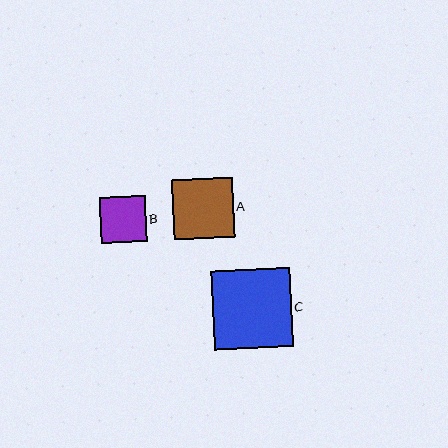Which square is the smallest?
Square B is the smallest with a size of approximately 46 pixels.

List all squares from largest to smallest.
From largest to smallest: C, A, B.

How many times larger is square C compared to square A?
Square C is approximately 1.3 times the size of square A.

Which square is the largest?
Square C is the largest with a size of approximately 79 pixels.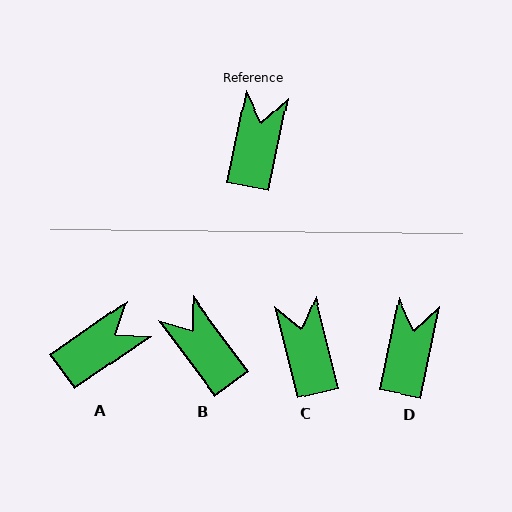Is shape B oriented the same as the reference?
No, it is off by about 48 degrees.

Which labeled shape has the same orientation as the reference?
D.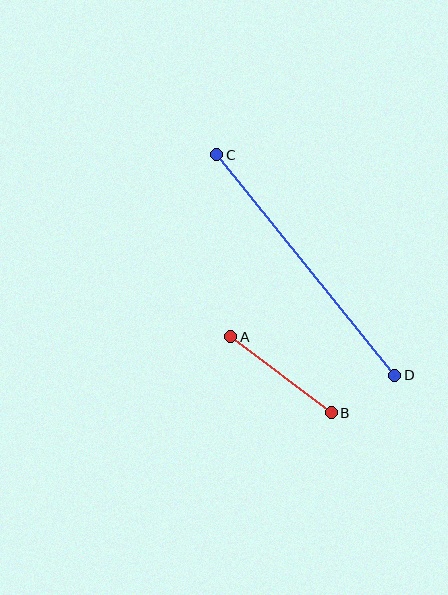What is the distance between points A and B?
The distance is approximately 126 pixels.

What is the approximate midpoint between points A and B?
The midpoint is at approximately (281, 375) pixels.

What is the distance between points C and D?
The distance is approximately 283 pixels.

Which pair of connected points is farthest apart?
Points C and D are farthest apart.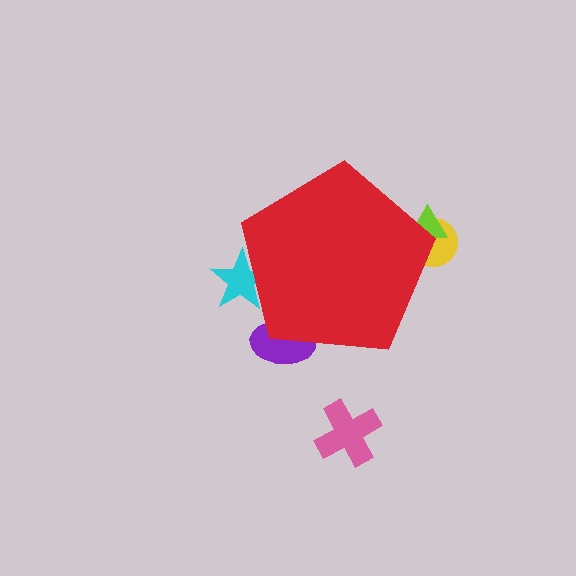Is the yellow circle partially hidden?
Yes, the yellow circle is partially hidden behind the red pentagon.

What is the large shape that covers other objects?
A red pentagon.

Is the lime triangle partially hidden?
Yes, the lime triangle is partially hidden behind the red pentagon.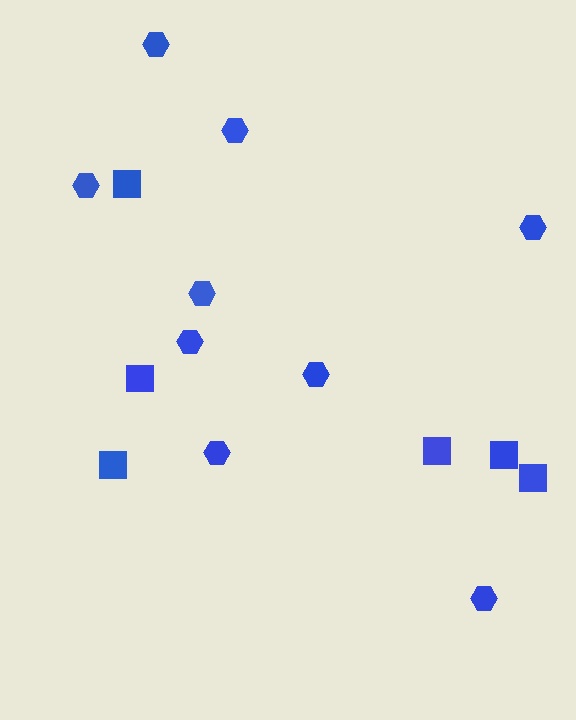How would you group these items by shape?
There are 2 groups: one group of hexagons (9) and one group of squares (6).